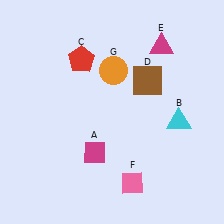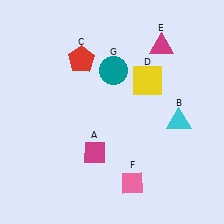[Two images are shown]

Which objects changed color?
D changed from brown to yellow. G changed from orange to teal.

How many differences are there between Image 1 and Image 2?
There are 2 differences between the two images.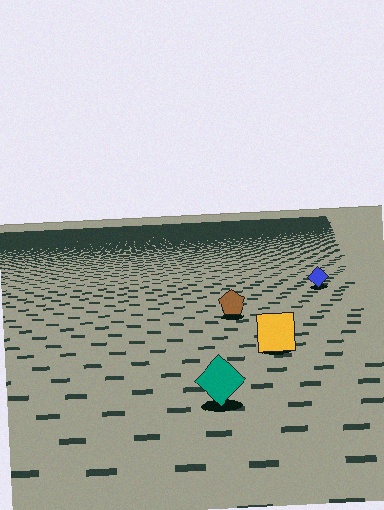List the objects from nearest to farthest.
From nearest to farthest: the teal diamond, the yellow square, the brown pentagon, the blue diamond.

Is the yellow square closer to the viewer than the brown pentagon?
Yes. The yellow square is closer — you can tell from the texture gradient: the ground texture is coarser near it.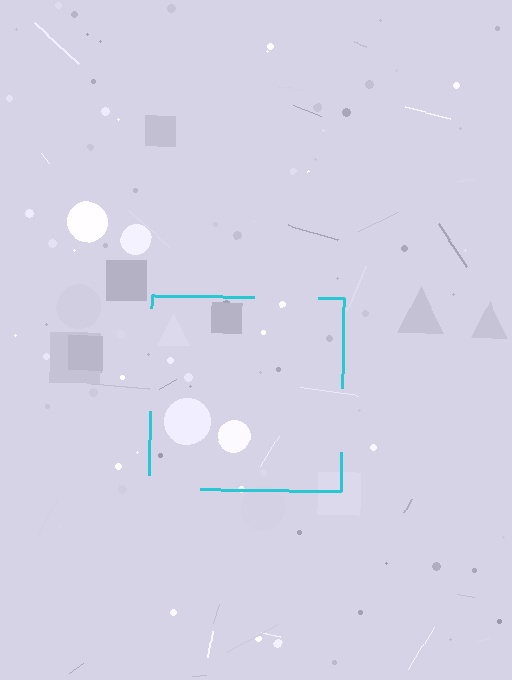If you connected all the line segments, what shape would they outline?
They would outline a square.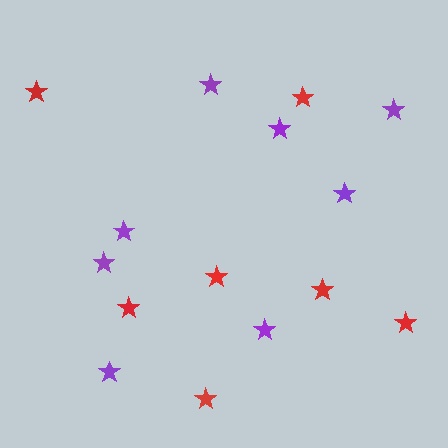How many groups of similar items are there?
There are 2 groups: one group of red stars (7) and one group of purple stars (8).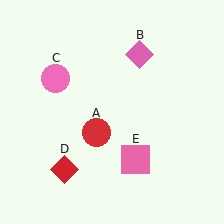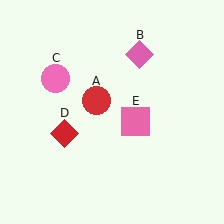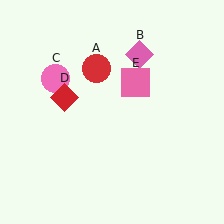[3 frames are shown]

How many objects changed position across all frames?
3 objects changed position: red circle (object A), red diamond (object D), pink square (object E).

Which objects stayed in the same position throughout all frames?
Pink diamond (object B) and pink circle (object C) remained stationary.